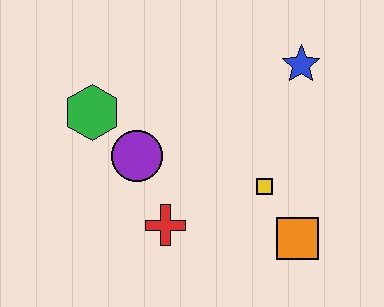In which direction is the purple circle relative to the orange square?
The purple circle is to the left of the orange square.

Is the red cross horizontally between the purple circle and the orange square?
Yes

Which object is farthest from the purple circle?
The blue star is farthest from the purple circle.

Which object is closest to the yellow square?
The orange square is closest to the yellow square.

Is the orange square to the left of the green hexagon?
No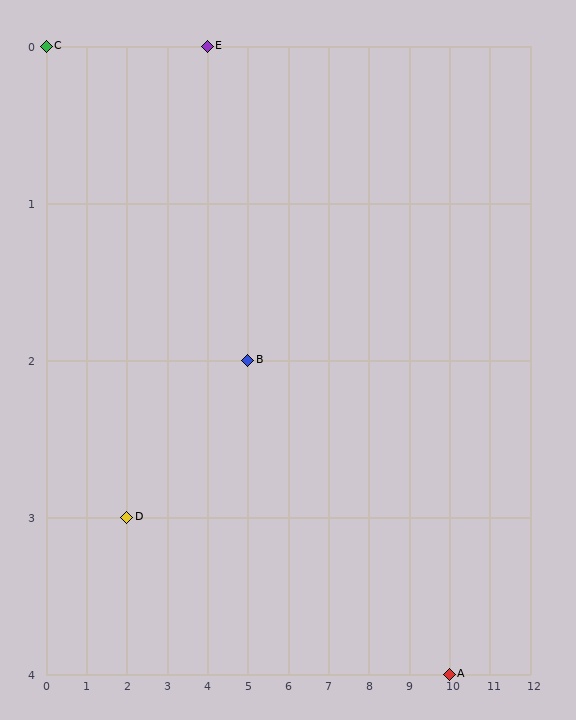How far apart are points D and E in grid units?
Points D and E are 2 columns and 3 rows apart (about 3.6 grid units diagonally).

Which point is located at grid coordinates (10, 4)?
Point A is at (10, 4).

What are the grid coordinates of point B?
Point B is at grid coordinates (5, 2).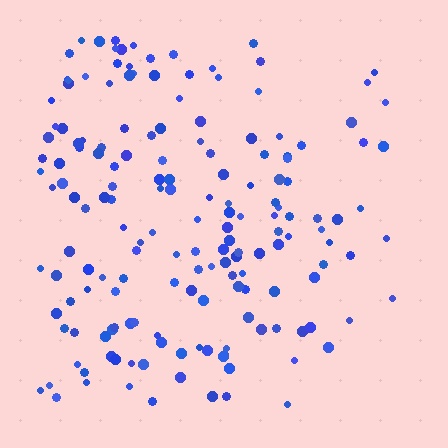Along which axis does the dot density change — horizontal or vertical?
Horizontal.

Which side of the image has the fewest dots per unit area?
The right.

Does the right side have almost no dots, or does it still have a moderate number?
Still a moderate number, just noticeably fewer than the left.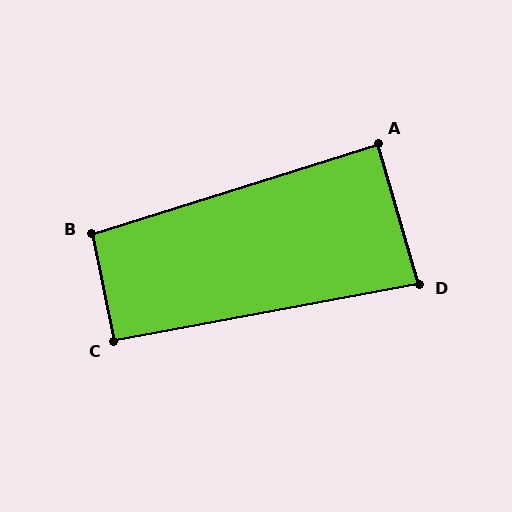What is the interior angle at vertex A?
Approximately 89 degrees (approximately right).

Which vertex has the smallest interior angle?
D, at approximately 84 degrees.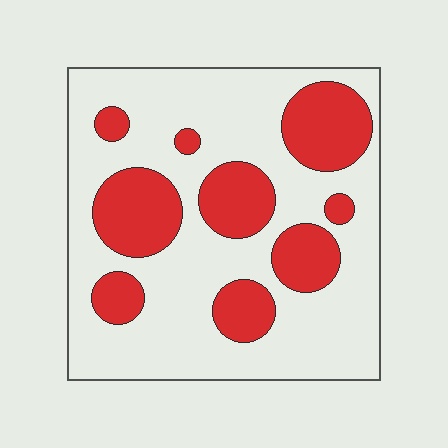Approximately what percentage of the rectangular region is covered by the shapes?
Approximately 30%.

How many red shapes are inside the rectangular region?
9.